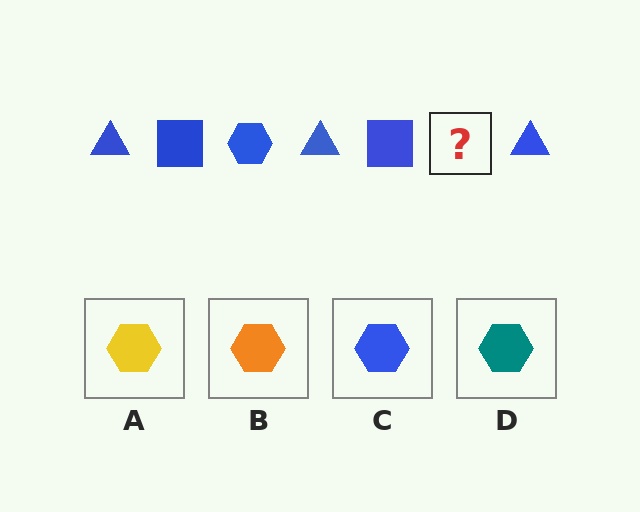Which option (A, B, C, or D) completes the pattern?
C.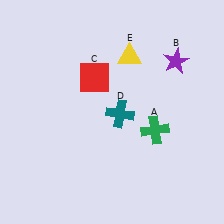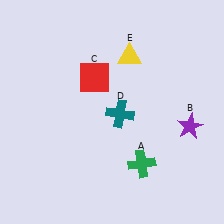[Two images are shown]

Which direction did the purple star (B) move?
The purple star (B) moved down.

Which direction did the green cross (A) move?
The green cross (A) moved down.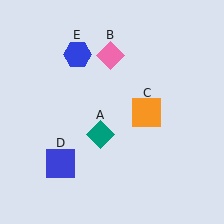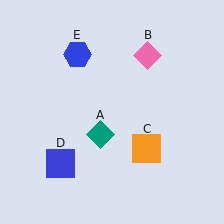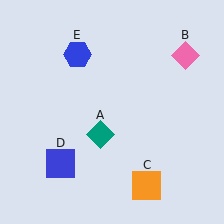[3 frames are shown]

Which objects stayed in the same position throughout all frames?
Teal diamond (object A) and blue square (object D) and blue hexagon (object E) remained stationary.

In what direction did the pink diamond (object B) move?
The pink diamond (object B) moved right.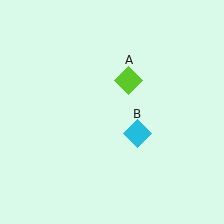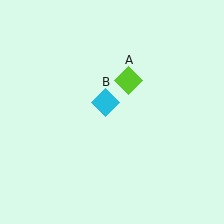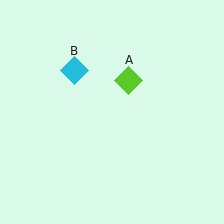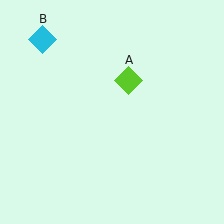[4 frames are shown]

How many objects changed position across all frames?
1 object changed position: cyan diamond (object B).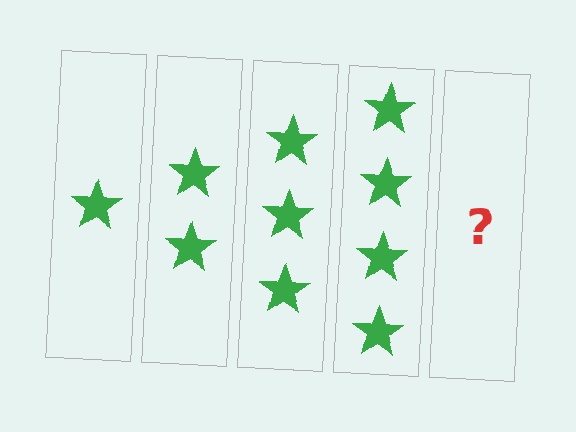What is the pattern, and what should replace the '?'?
The pattern is that each step adds one more star. The '?' should be 5 stars.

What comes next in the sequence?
The next element should be 5 stars.